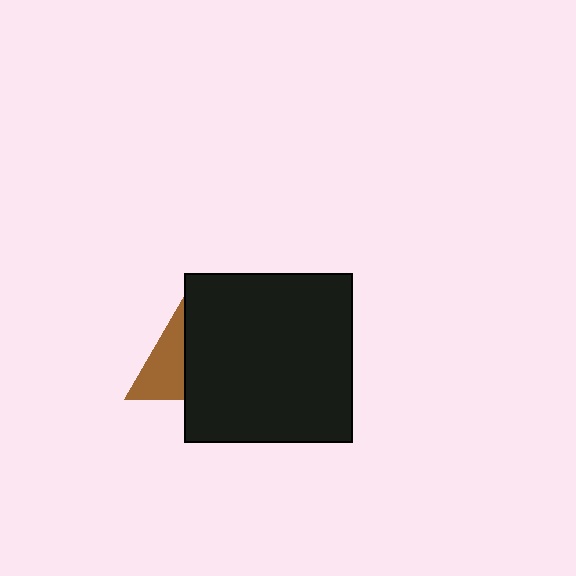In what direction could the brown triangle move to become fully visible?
The brown triangle could move left. That would shift it out from behind the black square entirely.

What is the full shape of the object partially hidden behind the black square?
The partially hidden object is a brown triangle.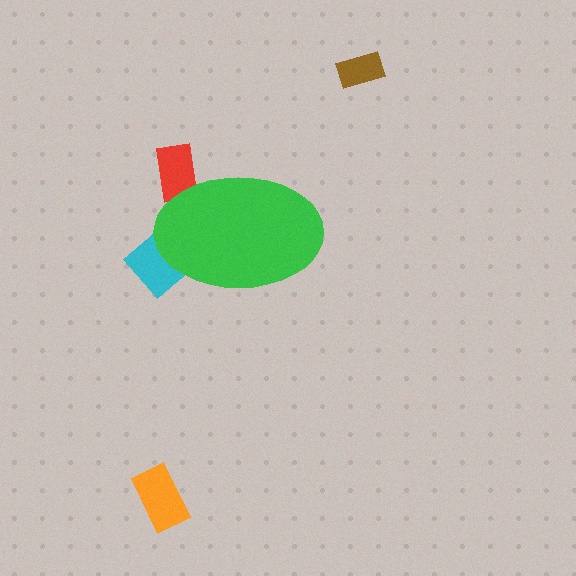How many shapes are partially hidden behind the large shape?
2 shapes are partially hidden.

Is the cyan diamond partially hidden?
Yes, the cyan diamond is partially hidden behind the green ellipse.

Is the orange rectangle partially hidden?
No, the orange rectangle is fully visible.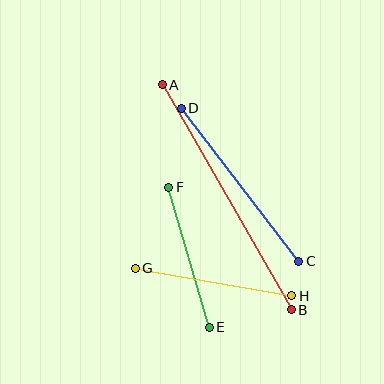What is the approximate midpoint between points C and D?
The midpoint is at approximately (240, 185) pixels.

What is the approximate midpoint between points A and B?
The midpoint is at approximately (227, 197) pixels.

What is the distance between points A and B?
The distance is approximately 259 pixels.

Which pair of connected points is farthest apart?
Points A and B are farthest apart.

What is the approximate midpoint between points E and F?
The midpoint is at approximately (189, 257) pixels.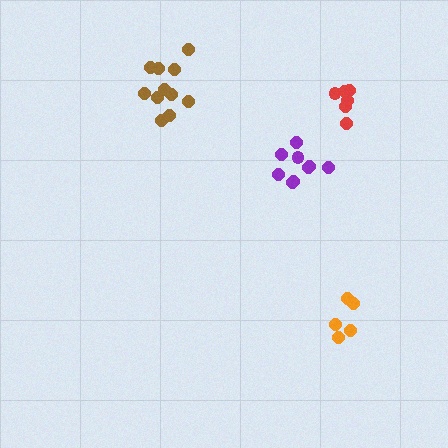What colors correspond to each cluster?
The clusters are colored: orange, purple, brown, red.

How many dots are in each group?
Group 1: 5 dots, Group 2: 9 dots, Group 3: 11 dots, Group 4: 6 dots (31 total).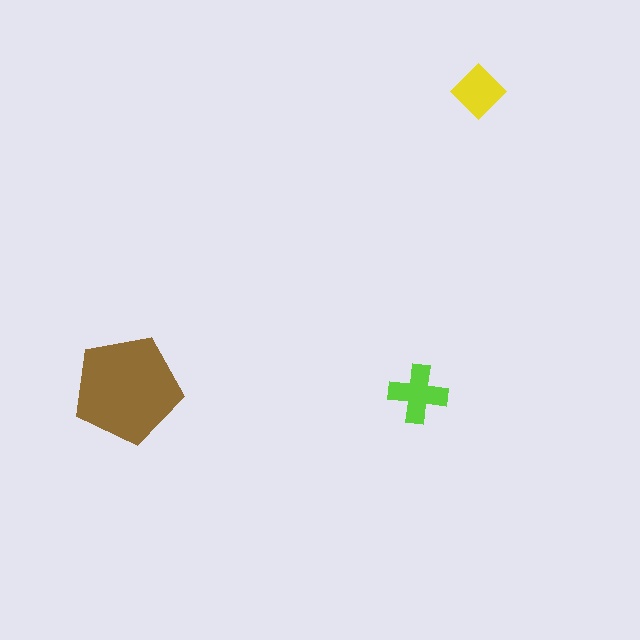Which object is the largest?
The brown pentagon.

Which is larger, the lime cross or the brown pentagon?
The brown pentagon.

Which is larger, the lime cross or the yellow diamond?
The lime cross.